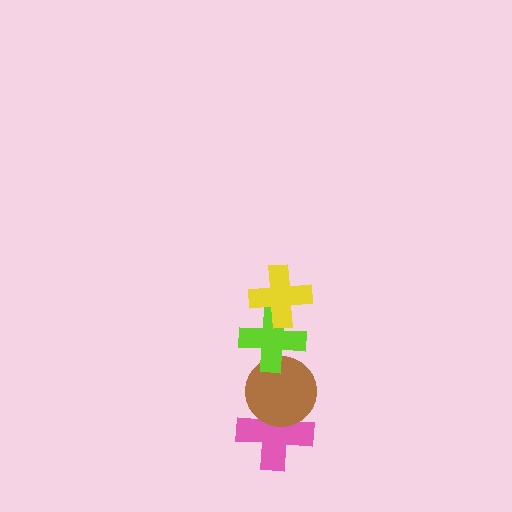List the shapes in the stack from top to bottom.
From top to bottom: the yellow cross, the lime cross, the brown circle, the pink cross.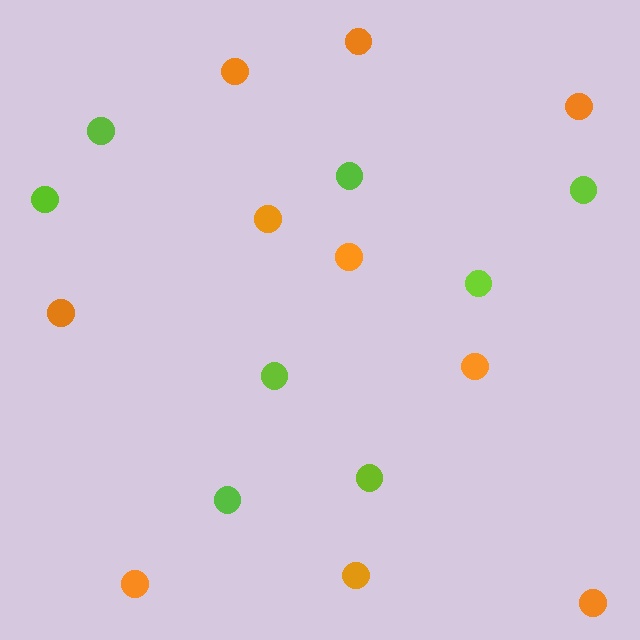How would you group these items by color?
There are 2 groups: one group of orange circles (10) and one group of lime circles (8).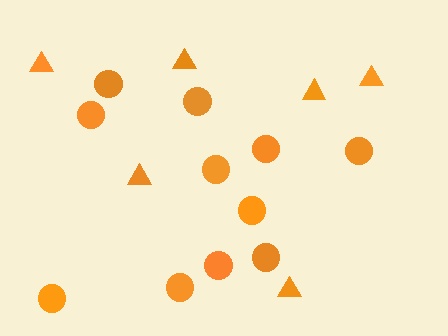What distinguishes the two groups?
There are 2 groups: one group of triangles (6) and one group of circles (11).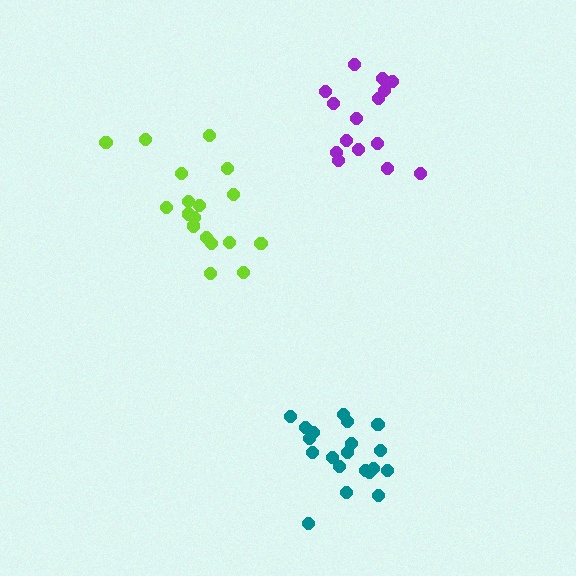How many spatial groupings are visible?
There are 3 spatial groupings.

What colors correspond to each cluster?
The clusters are colored: purple, lime, teal.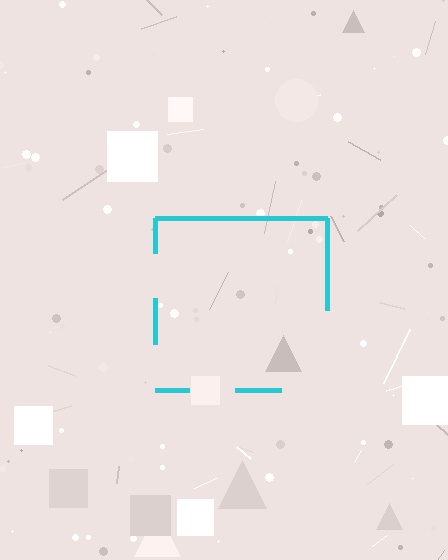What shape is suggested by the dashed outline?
The dashed outline suggests a square.